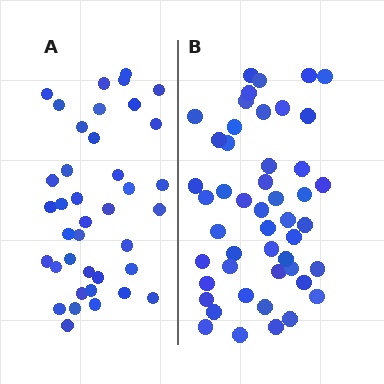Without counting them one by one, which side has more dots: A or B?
Region B (the right region) has more dots.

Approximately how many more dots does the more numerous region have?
Region B has roughly 8 or so more dots than region A.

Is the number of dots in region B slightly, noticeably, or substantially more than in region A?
Region B has only slightly more — the two regions are fairly close. The ratio is roughly 1.2 to 1.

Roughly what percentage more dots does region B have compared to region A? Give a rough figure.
About 25% more.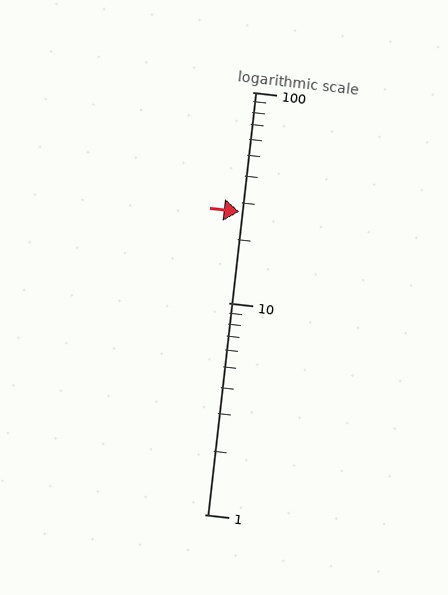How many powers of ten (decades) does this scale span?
The scale spans 2 decades, from 1 to 100.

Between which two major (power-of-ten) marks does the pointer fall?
The pointer is between 10 and 100.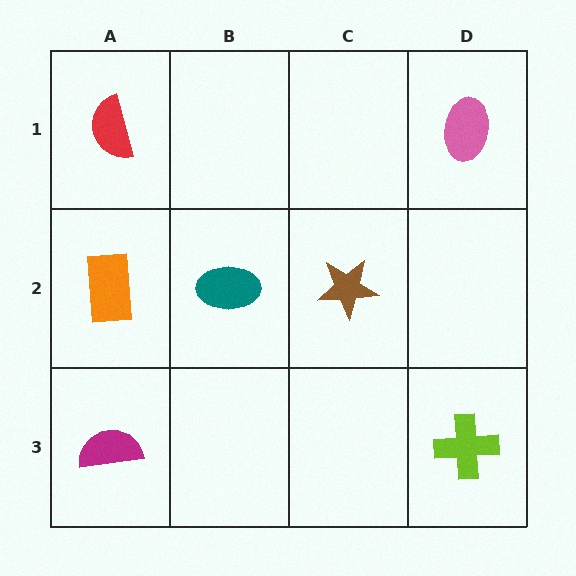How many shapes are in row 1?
2 shapes.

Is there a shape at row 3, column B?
No, that cell is empty.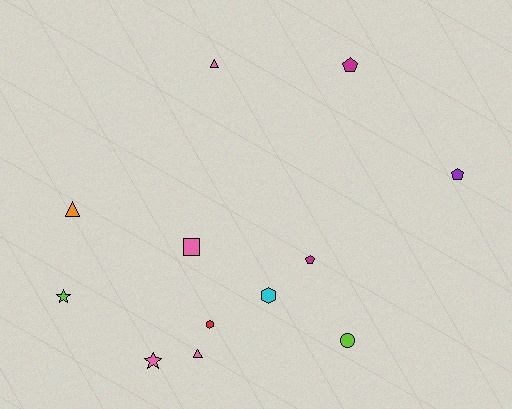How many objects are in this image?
There are 12 objects.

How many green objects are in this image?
There are no green objects.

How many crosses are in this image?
There are no crosses.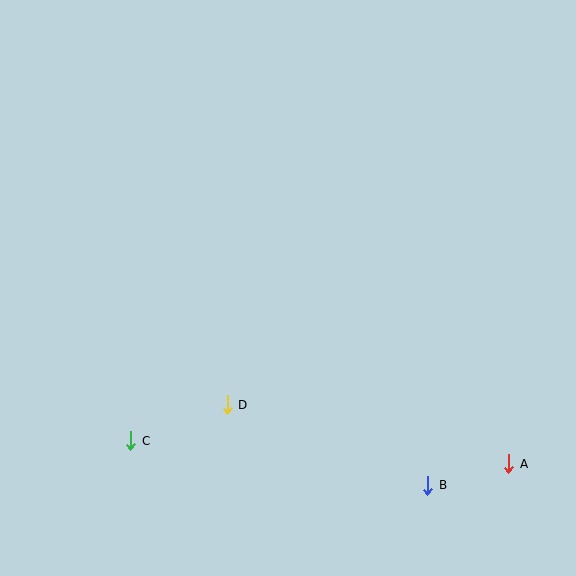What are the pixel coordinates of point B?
Point B is at (428, 485).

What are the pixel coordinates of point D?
Point D is at (227, 405).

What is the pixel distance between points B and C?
The distance between B and C is 300 pixels.